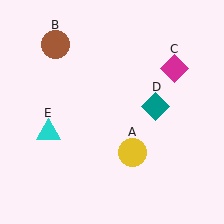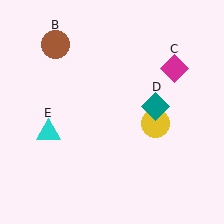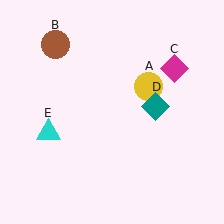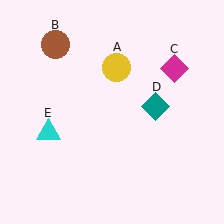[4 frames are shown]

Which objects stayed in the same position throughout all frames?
Brown circle (object B) and magenta diamond (object C) and teal diamond (object D) and cyan triangle (object E) remained stationary.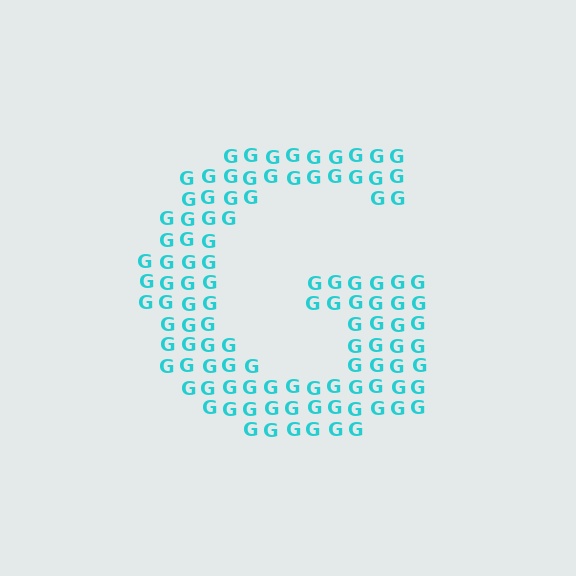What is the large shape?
The large shape is the letter G.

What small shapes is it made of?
It is made of small letter G's.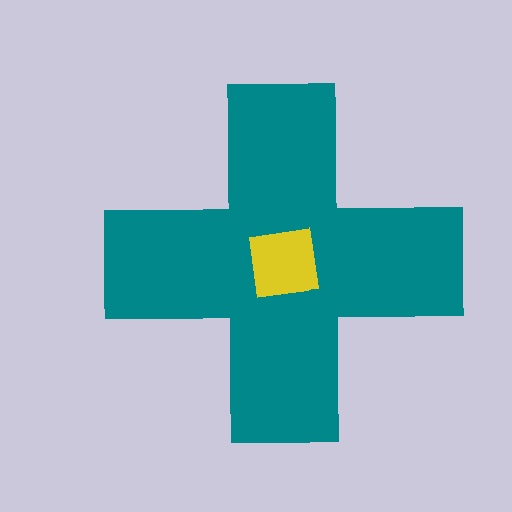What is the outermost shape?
The teal cross.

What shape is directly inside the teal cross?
The yellow square.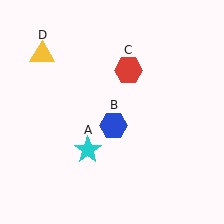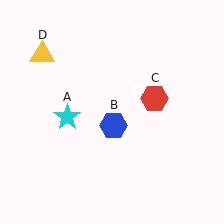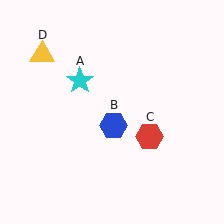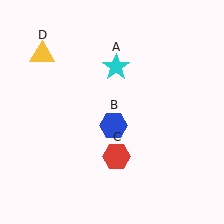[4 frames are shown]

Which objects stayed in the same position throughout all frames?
Blue hexagon (object B) and yellow triangle (object D) remained stationary.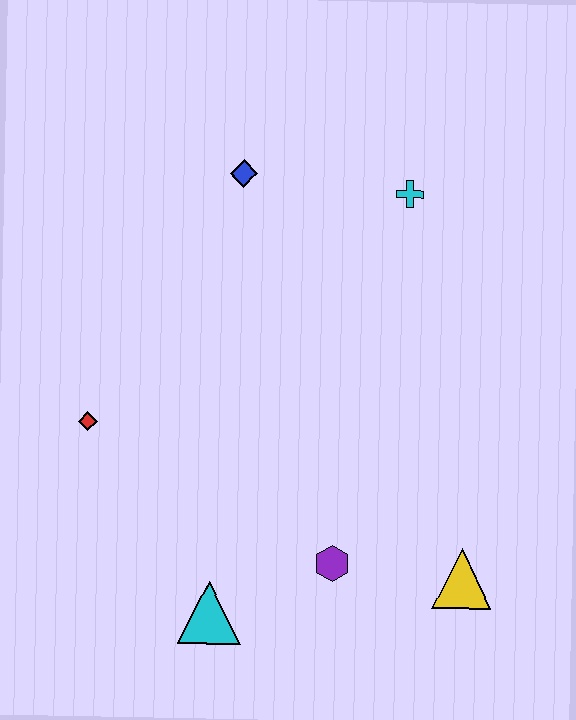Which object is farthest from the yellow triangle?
The blue diamond is farthest from the yellow triangle.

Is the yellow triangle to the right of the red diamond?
Yes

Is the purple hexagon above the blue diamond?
No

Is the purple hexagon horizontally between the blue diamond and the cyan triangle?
No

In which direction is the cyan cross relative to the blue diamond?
The cyan cross is to the right of the blue diamond.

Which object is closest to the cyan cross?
The blue diamond is closest to the cyan cross.